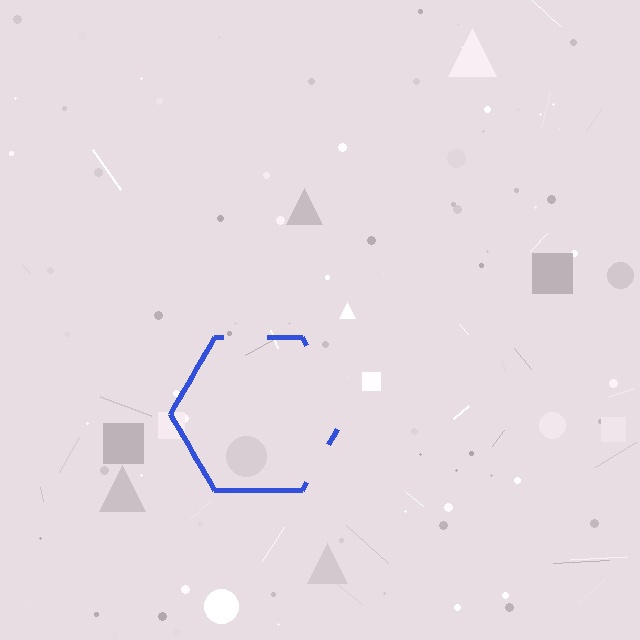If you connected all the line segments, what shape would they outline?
They would outline a hexagon.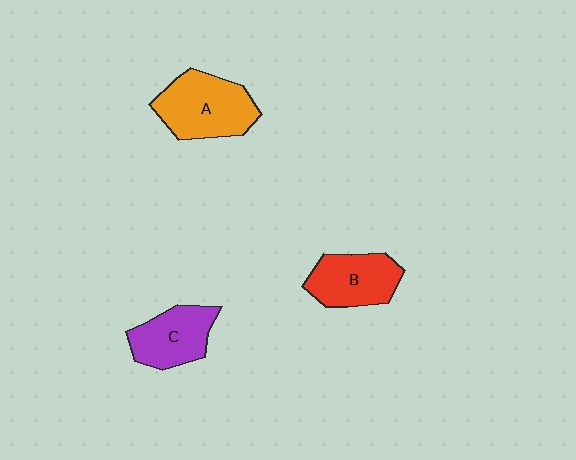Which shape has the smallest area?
Shape C (purple).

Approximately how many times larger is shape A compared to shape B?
Approximately 1.3 times.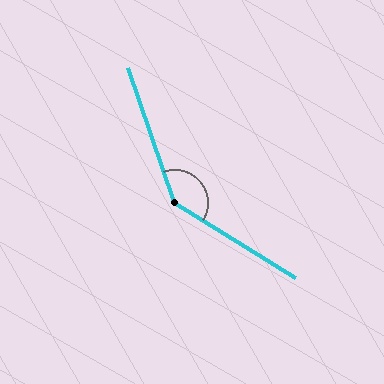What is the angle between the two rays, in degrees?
Approximately 141 degrees.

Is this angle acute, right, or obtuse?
It is obtuse.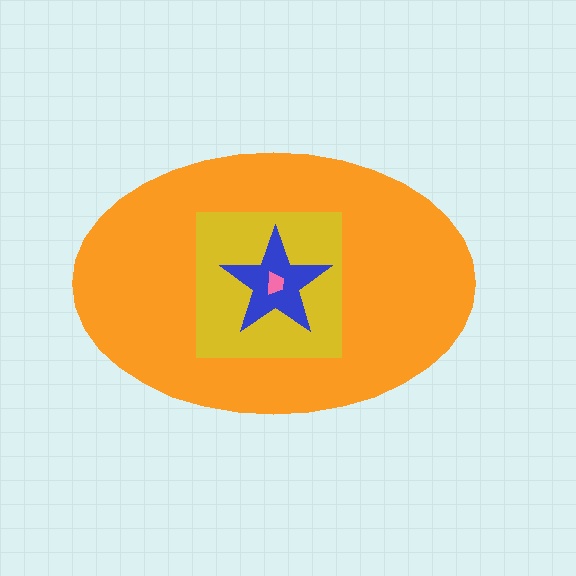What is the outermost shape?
The orange ellipse.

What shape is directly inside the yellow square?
The blue star.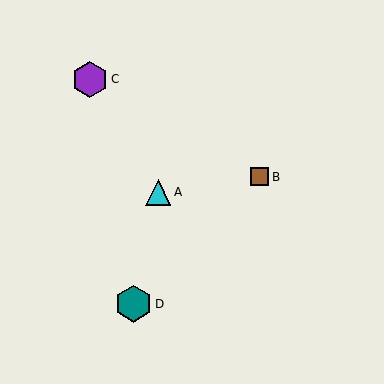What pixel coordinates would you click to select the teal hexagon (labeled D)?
Click at (134, 304) to select the teal hexagon D.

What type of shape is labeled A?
Shape A is a cyan triangle.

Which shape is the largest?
The teal hexagon (labeled D) is the largest.